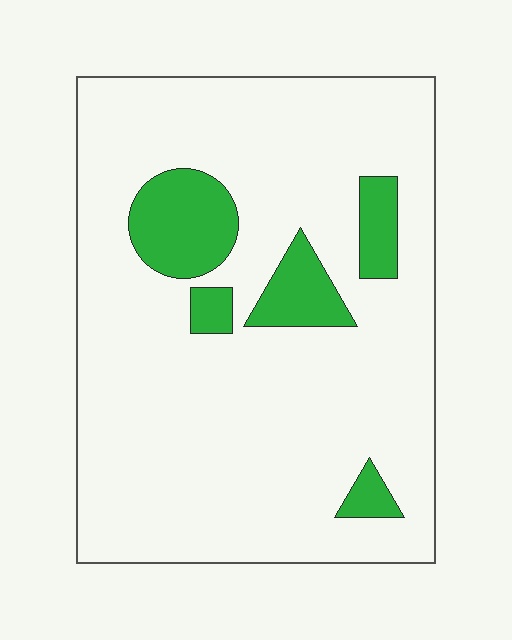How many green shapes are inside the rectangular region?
5.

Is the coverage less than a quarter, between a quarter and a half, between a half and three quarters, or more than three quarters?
Less than a quarter.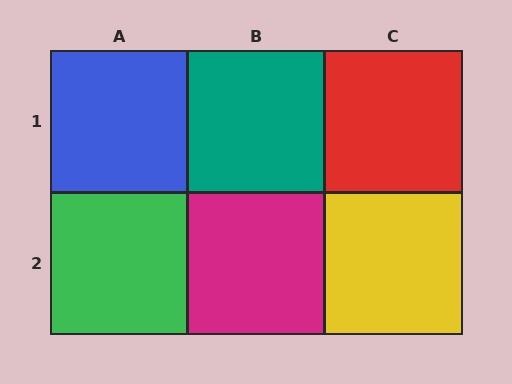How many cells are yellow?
1 cell is yellow.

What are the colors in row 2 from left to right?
Green, magenta, yellow.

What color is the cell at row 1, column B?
Teal.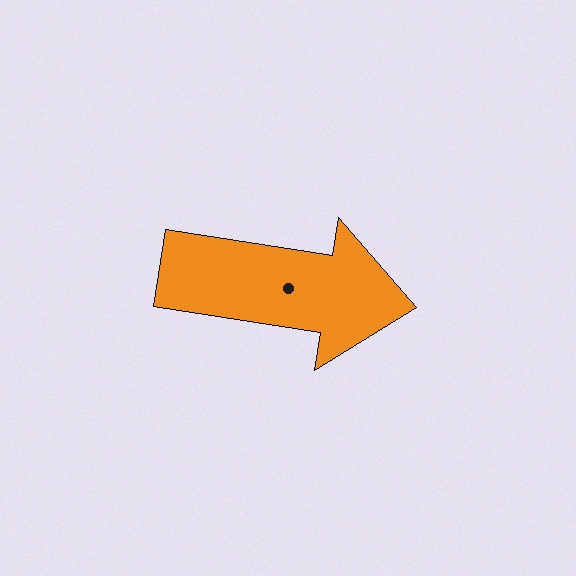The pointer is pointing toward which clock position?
Roughly 3 o'clock.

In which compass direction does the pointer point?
East.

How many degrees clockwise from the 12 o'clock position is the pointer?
Approximately 99 degrees.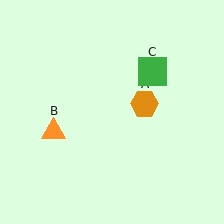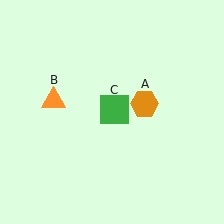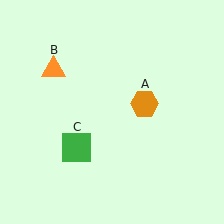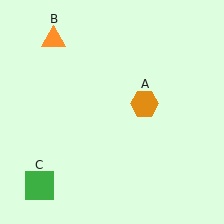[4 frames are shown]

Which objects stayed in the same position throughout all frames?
Orange hexagon (object A) remained stationary.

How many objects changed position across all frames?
2 objects changed position: orange triangle (object B), green square (object C).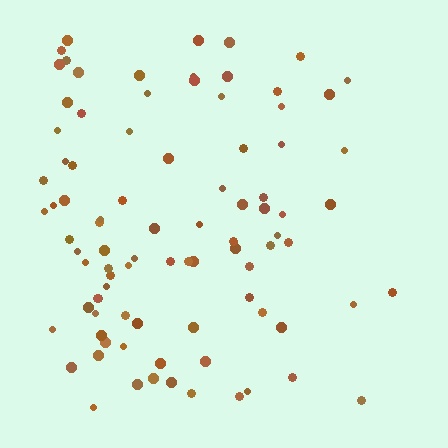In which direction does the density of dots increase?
From right to left, with the left side densest.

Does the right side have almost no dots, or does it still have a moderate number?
Still a moderate number, just noticeably fewer than the left.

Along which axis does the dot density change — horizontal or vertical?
Horizontal.